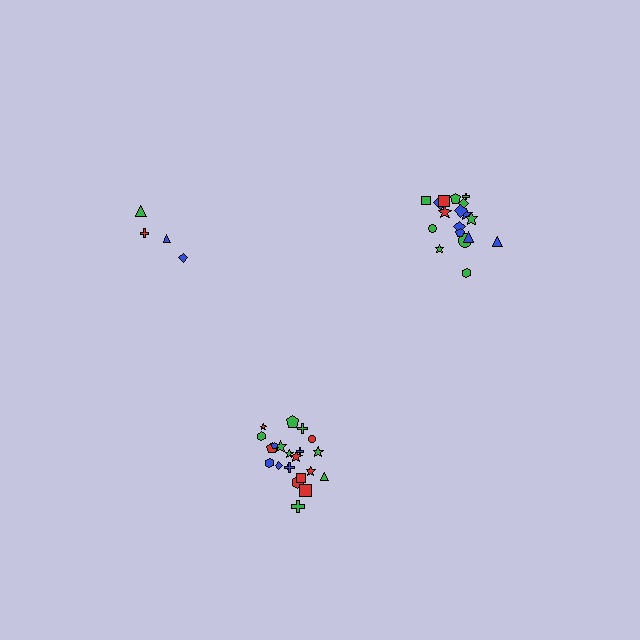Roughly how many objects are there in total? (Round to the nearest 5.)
Roughly 45 objects in total.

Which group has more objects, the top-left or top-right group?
The top-right group.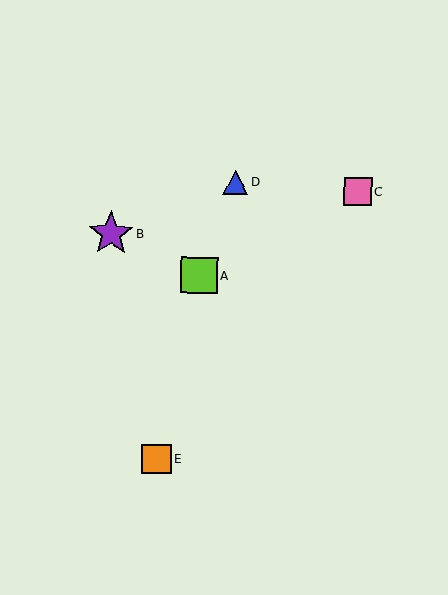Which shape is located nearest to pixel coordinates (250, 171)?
The blue triangle (labeled D) at (236, 182) is nearest to that location.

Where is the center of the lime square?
The center of the lime square is at (199, 275).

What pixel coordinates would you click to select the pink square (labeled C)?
Click at (358, 191) to select the pink square C.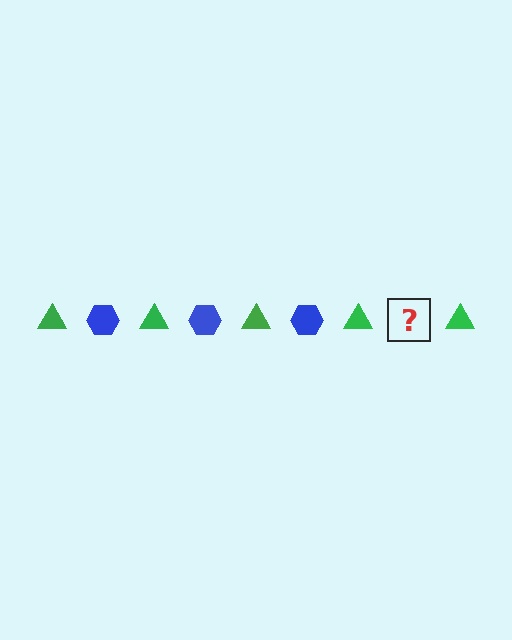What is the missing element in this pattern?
The missing element is a blue hexagon.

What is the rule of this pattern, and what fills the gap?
The rule is that the pattern alternates between green triangle and blue hexagon. The gap should be filled with a blue hexagon.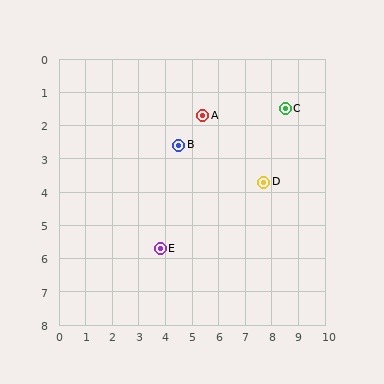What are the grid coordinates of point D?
Point D is at approximately (7.7, 3.7).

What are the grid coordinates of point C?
Point C is at approximately (8.5, 1.5).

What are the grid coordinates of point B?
Point B is at approximately (4.5, 2.6).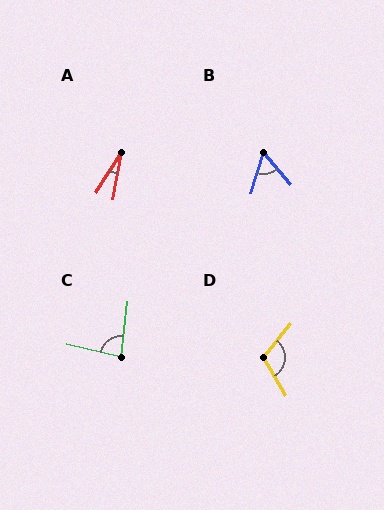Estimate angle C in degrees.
Approximately 83 degrees.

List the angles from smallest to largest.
A (22°), B (57°), C (83°), D (110°).